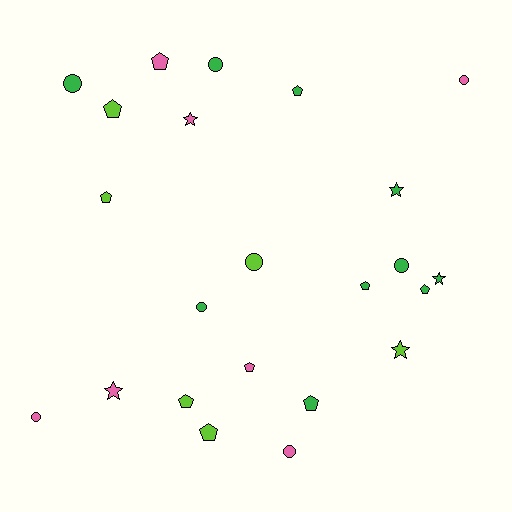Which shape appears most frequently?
Pentagon, with 10 objects.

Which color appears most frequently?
Green, with 10 objects.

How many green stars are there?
There are 2 green stars.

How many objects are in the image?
There are 23 objects.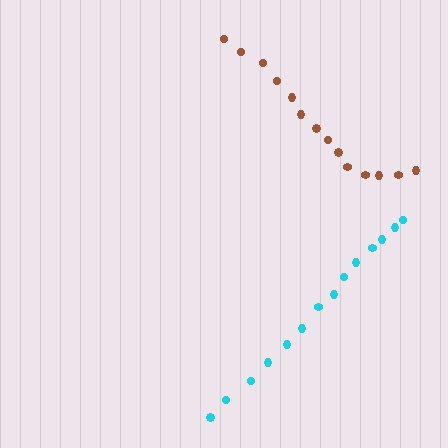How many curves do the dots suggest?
There are 2 distinct paths.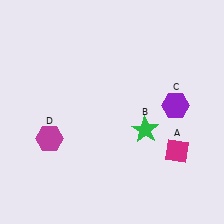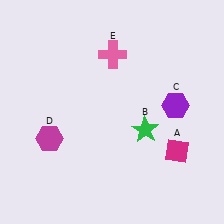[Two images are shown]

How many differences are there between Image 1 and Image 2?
There is 1 difference between the two images.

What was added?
A pink cross (E) was added in Image 2.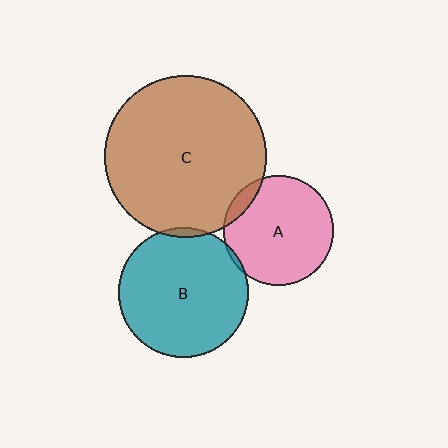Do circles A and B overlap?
Yes.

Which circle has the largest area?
Circle C (brown).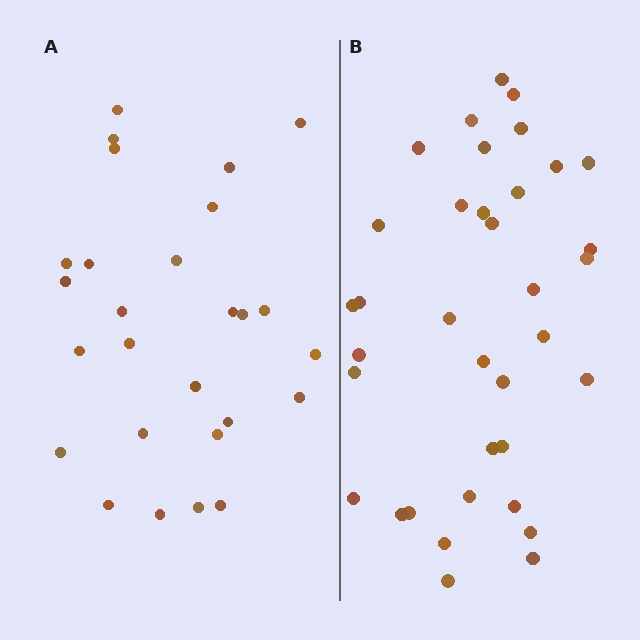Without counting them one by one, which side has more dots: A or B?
Region B (the right region) has more dots.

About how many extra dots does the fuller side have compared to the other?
Region B has roughly 8 or so more dots than region A.